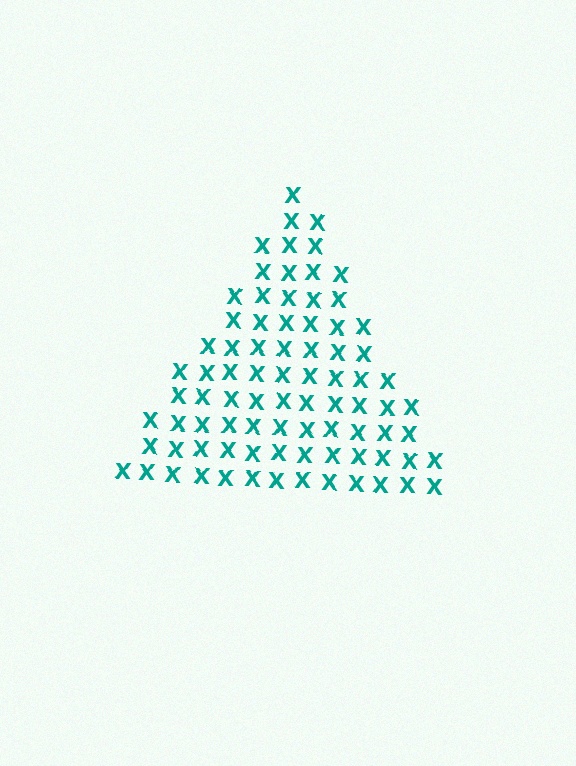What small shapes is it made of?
It is made of small letter X's.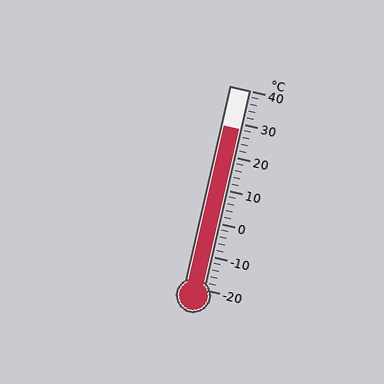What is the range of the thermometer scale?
The thermometer scale ranges from -20°C to 40°C.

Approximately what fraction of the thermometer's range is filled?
The thermometer is filled to approximately 80% of its range.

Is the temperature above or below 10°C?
The temperature is above 10°C.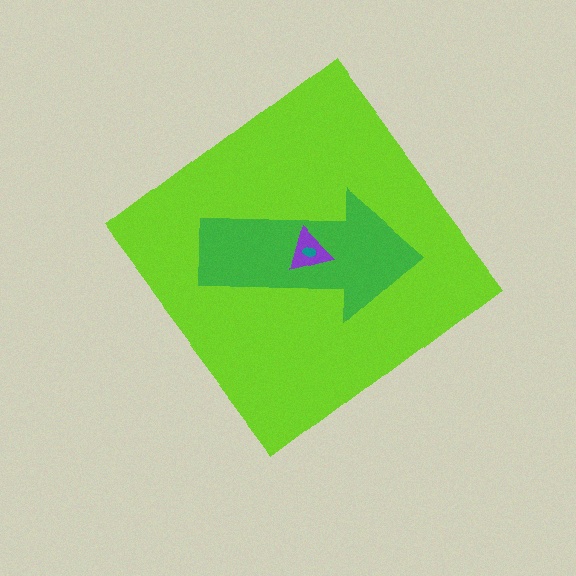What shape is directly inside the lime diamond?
The green arrow.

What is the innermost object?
The teal ellipse.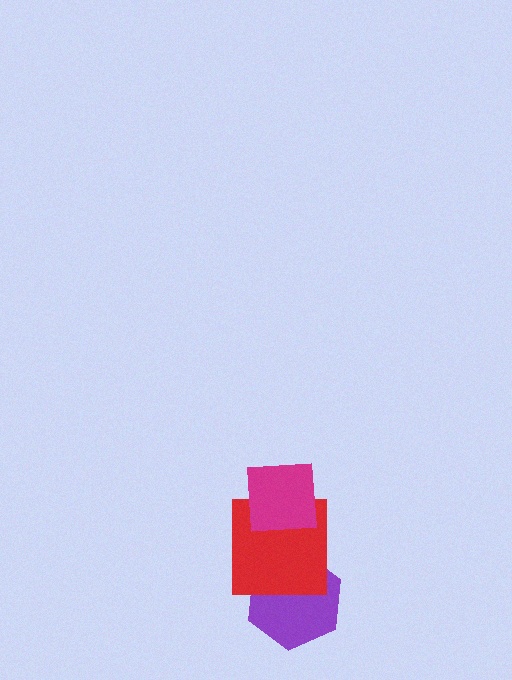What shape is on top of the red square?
The magenta square is on top of the red square.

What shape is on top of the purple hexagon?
The red square is on top of the purple hexagon.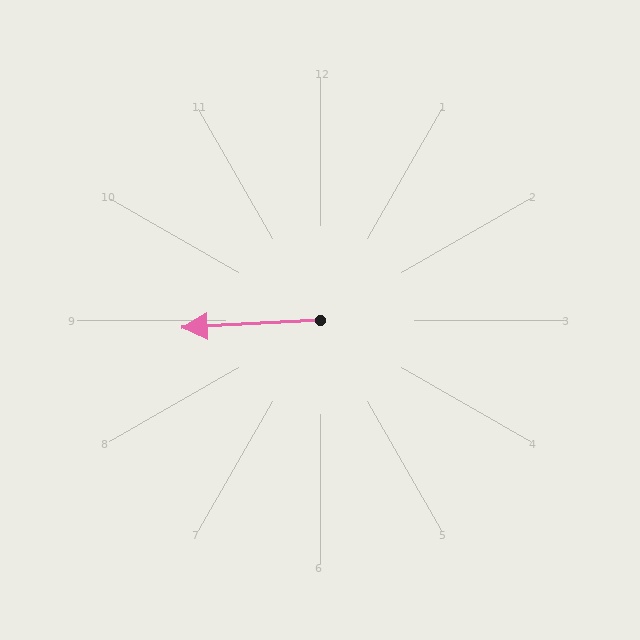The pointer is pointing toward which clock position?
Roughly 9 o'clock.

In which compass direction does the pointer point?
West.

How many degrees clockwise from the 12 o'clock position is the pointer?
Approximately 267 degrees.